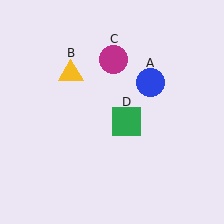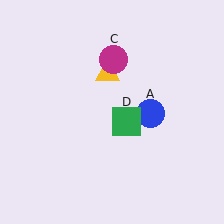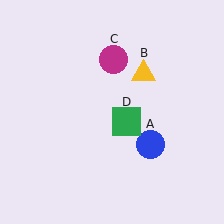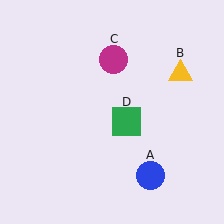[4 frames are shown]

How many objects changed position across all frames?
2 objects changed position: blue circle (object A), yellow triangle (object B).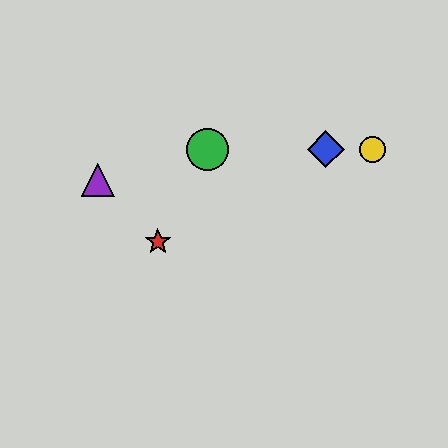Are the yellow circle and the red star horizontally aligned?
No, the yellow circle is at y≈149 and the red star is at y≈242.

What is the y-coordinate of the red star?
The red star is at y≈242.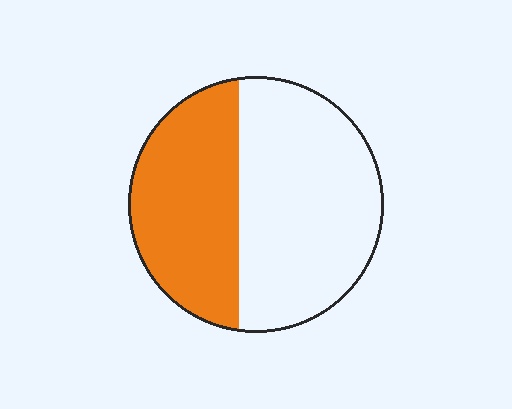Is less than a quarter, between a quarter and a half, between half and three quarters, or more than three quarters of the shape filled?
Between a quarter and a half.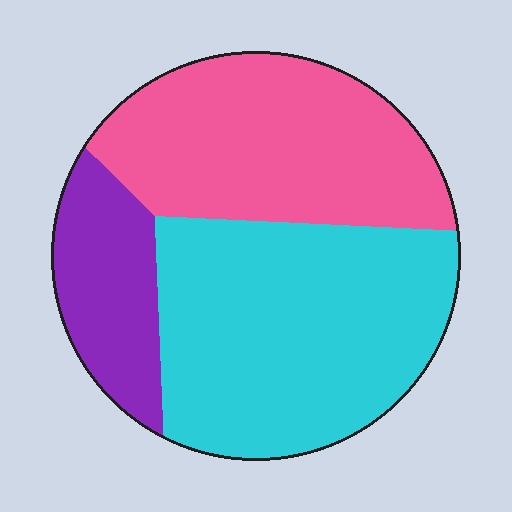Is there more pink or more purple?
Pink.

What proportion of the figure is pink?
Pink covers 37% of the figure.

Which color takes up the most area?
Cyan, at roughly 45%.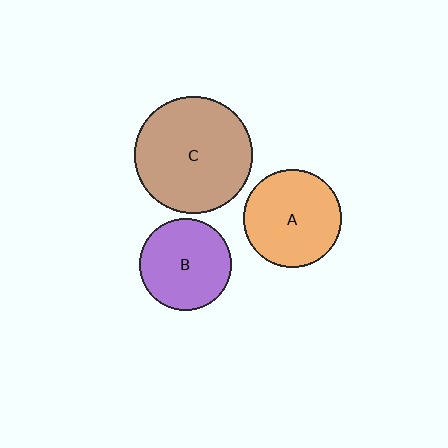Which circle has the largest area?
Circle C (brown).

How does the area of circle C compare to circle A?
Approximately 1.4 times.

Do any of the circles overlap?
No, none of the circles overlap.